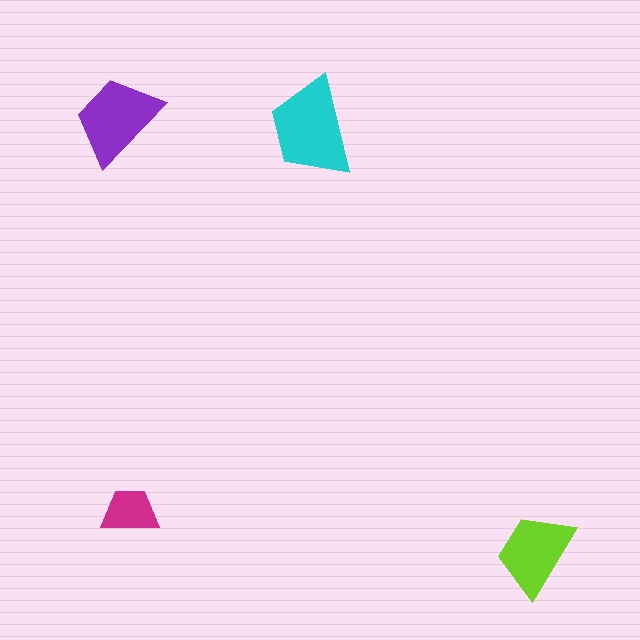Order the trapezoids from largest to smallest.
the cyan one, the purple one, the lime one, the magenta one.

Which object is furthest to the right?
The lime trapezoid is rightmost.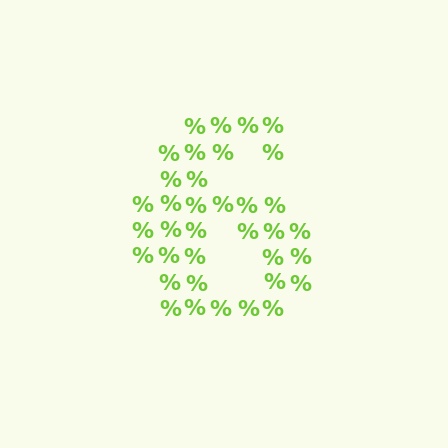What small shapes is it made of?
It is made of small percent signs.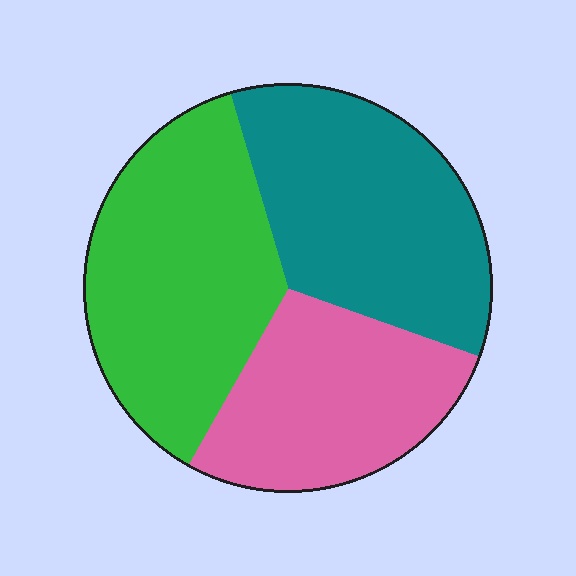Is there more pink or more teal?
Teal.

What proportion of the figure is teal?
Teal covers about 35% of the figure.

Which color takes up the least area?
Pink, at roughly 30%.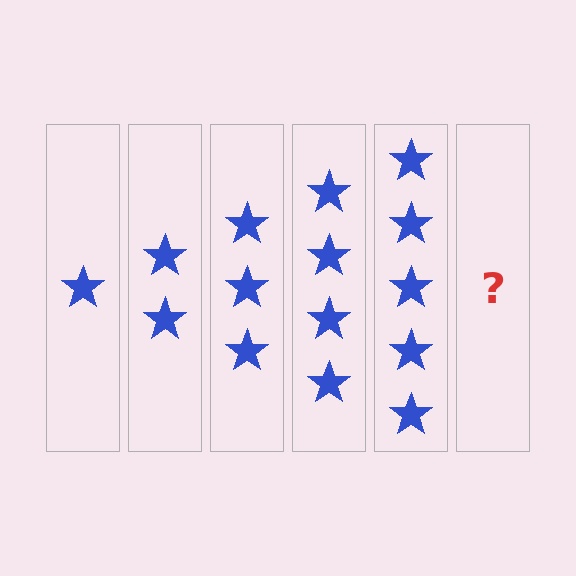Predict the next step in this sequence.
The next step is 6 stars.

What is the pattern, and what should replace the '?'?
The pattern is that each step adds one more star. The '?' should be 6 stars.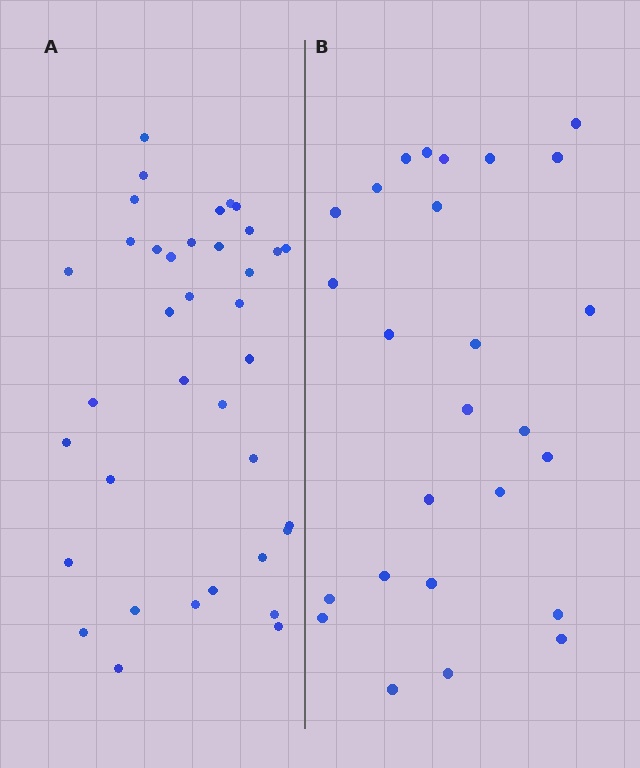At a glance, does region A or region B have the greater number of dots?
Region A (the left region) has more dots.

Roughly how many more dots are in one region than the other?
Region A has roughly 12 or so more dots than region B.